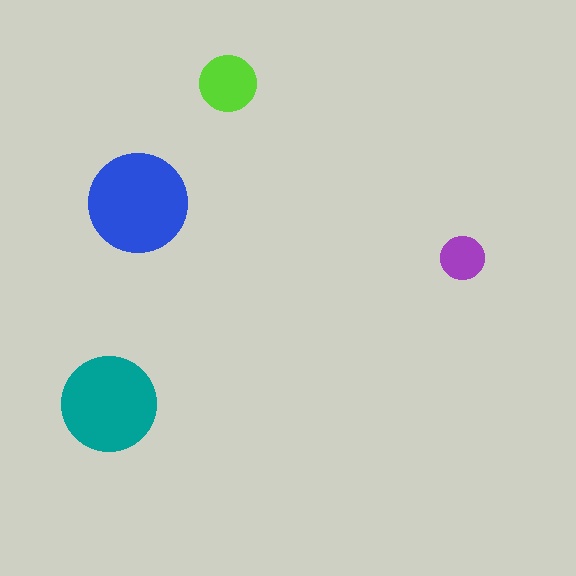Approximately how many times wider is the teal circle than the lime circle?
About 1.5 times wider.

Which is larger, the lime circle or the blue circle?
The blue one.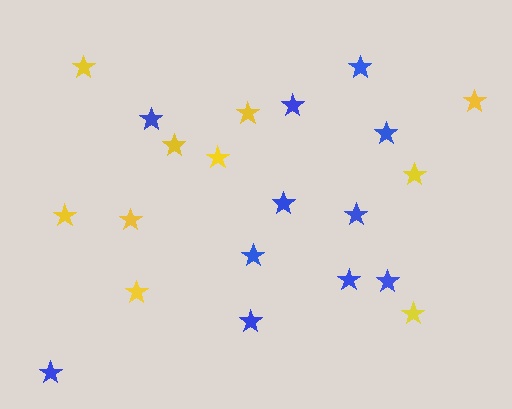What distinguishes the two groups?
There are 2 groups: one group of blue stars (11) and one group of yellow stars (10).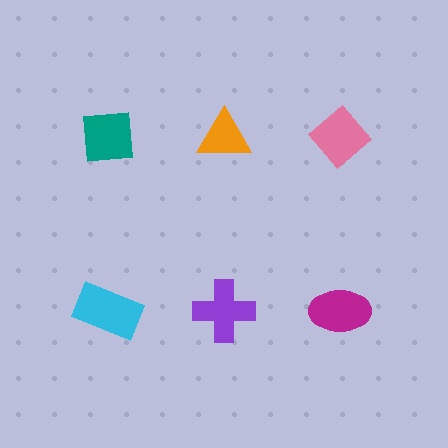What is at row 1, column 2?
An orange triangle.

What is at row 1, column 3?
A pink diamond.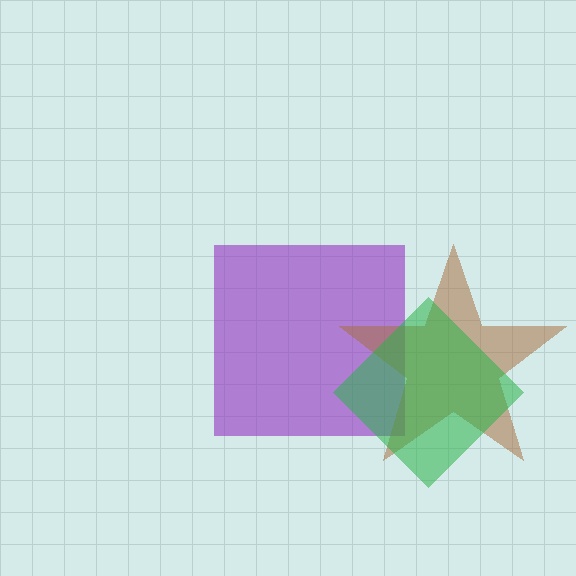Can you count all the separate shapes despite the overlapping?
Yes, there are 3 separate shapes.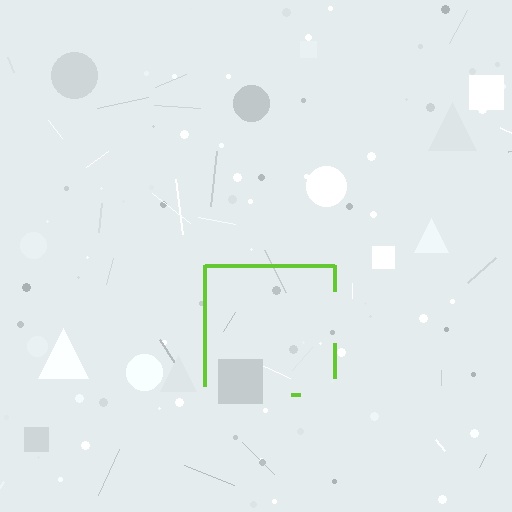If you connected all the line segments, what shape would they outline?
They would outline a square.